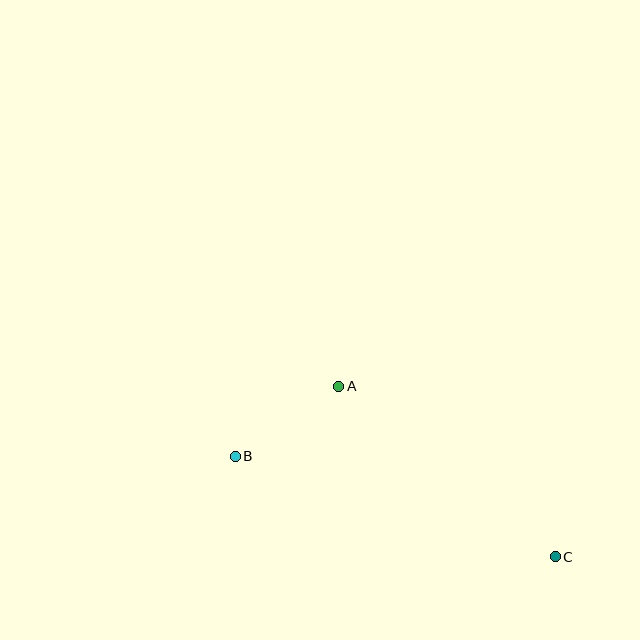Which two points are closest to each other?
Points A and B are closest to each other.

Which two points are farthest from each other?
Points B and C are farthest from each other.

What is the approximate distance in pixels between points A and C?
The distance between A and C is approximately 276 pixels.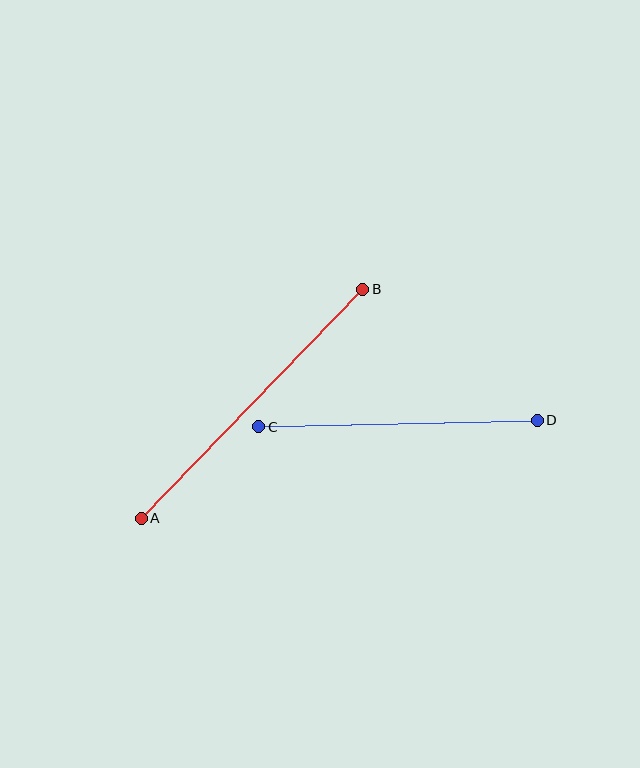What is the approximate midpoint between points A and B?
The midpoint is at approximately (252, 404) pixels.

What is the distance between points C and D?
The distance is approximately 279 pixels.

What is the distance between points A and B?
The distance is approximately 319 pixels.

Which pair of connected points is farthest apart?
Points A and B are farthest apart.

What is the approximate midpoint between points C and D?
The midpoint is at approximately (398, 424) pixels.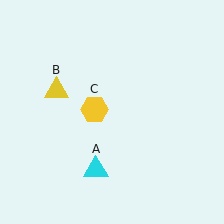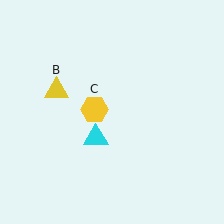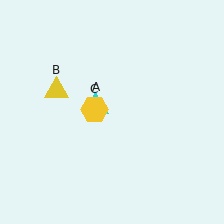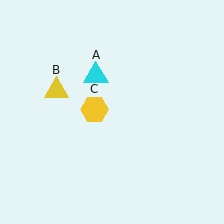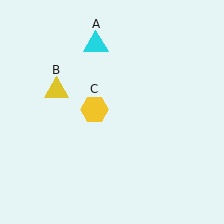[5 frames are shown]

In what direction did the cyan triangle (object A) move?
The cyan triangle (object A) moved up.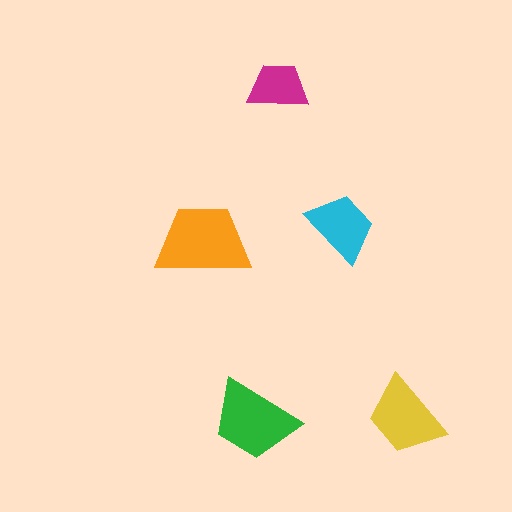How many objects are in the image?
There are 5 objects in the image.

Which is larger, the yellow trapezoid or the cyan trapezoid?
The yellow one.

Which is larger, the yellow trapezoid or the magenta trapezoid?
The yellow one.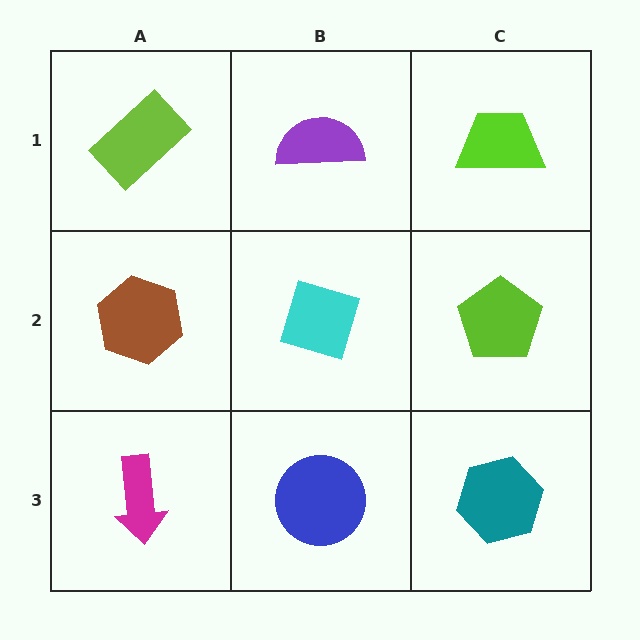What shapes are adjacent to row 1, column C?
A lime pentagon (row 2, column C), a purple semicircle (row 1, column B).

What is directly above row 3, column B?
A cyan diamond.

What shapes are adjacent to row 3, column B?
A cyan diamond (row 2, column B), a magenta arrow (row 3, column A), a teal hexagon (row 3, column C).